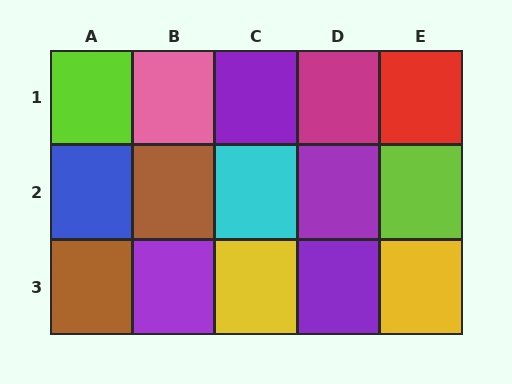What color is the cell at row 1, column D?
Magenta.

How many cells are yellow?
2 cells are yellow.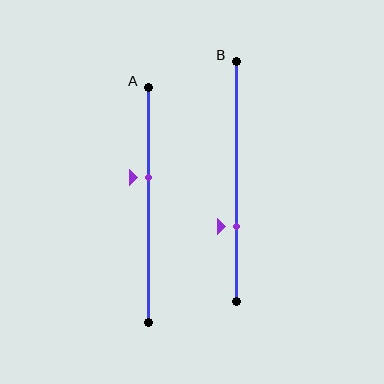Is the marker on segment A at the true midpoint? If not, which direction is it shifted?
No, the marker on segment A is shifted upward by about 12% of the segment length.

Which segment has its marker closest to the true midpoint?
Segment A has its marker closest to the true midpoint.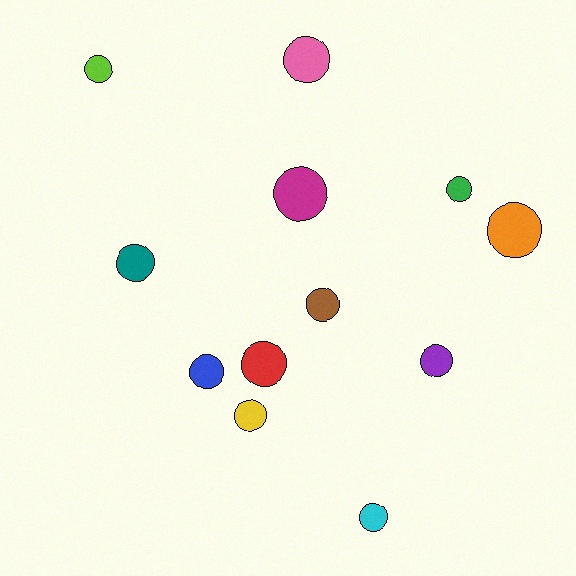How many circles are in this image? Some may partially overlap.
There are 12 circles.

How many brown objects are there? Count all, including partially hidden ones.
There is 1 brown object.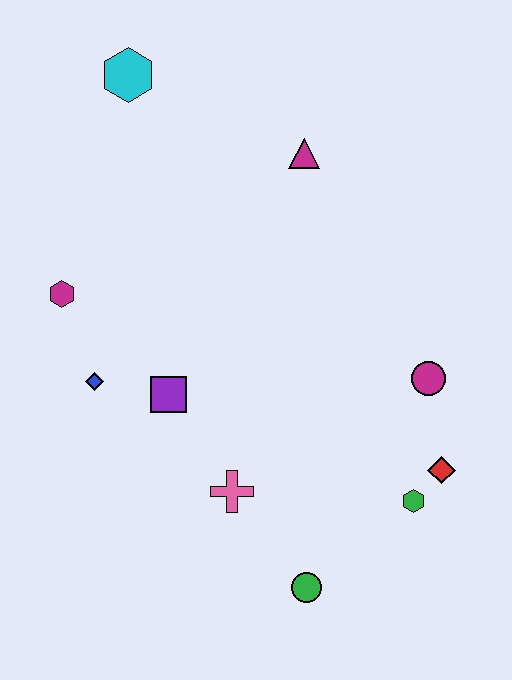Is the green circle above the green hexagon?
No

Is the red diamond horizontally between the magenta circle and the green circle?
No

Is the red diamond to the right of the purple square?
Yes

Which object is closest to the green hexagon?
The red diamond is closest to the green hexagon.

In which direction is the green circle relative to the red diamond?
The green circle is to the left of the red diamond.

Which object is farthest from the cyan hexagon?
The green circle is farthest from the cyan hexagon.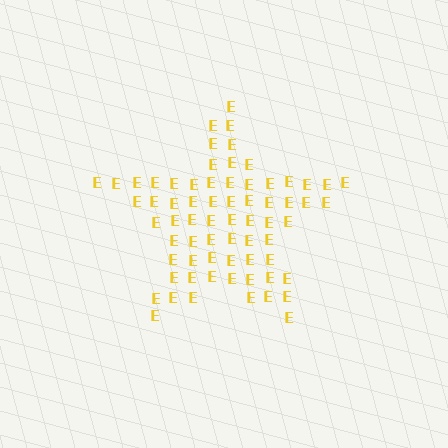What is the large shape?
The large shape is a star.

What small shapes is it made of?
It is made of small letter E's.